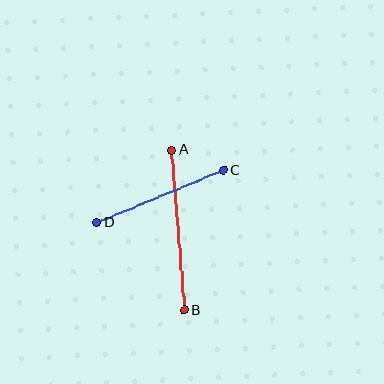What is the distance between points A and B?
The distance is approximately 161 pixels.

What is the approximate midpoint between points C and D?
The midpoint is at approximately (160, 196) pixels.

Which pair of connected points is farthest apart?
Points A and B are farthest apart.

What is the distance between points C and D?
The distance is approximately 137 pixels.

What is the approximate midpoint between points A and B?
The midpoint is at approximately (178, 230) pixels.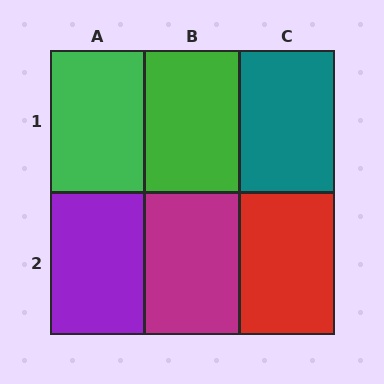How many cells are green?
2 cells are green.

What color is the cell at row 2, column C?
Red.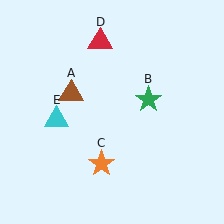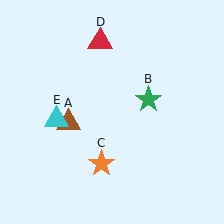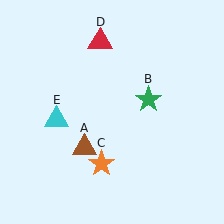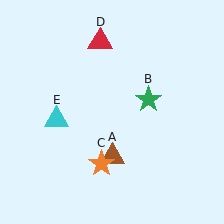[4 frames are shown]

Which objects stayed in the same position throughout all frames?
Green star (object B) and orange star (object C) and red triangle (object D) and cyan triangle (object E) remained stationary.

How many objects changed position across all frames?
1 object changed position: brown triangle (object A).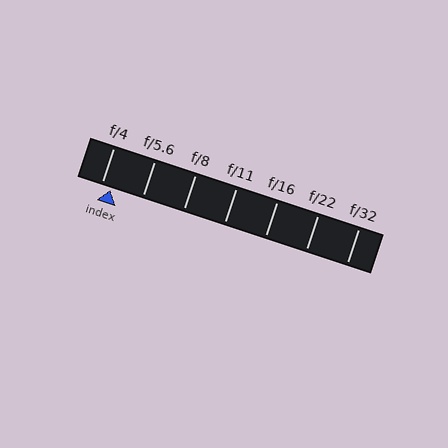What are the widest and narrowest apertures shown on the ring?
The widest aperture shown is f/4 and the narrowest is f/32.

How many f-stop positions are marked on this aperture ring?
There are 7 f-stop positions marked.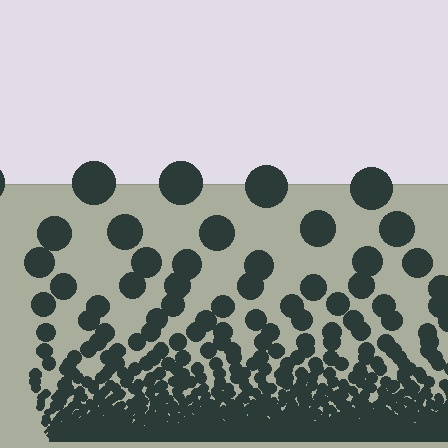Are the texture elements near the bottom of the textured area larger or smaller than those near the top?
Smaller. The gradient is inverted — elements near the bottom are smaller and denser.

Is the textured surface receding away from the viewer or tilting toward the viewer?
The surface appears to tilt toward the viewer. Texture elements get larger and sparser toward the top.